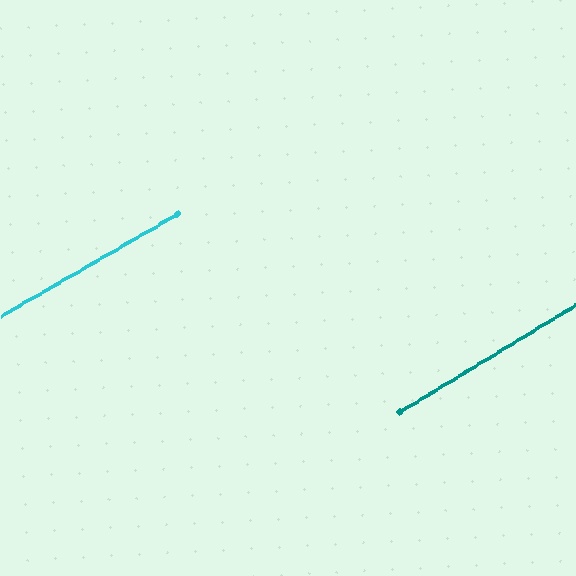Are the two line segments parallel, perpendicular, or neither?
Parallel — their directions differ by only 1.1°.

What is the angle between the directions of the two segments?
Approximately 1 degree.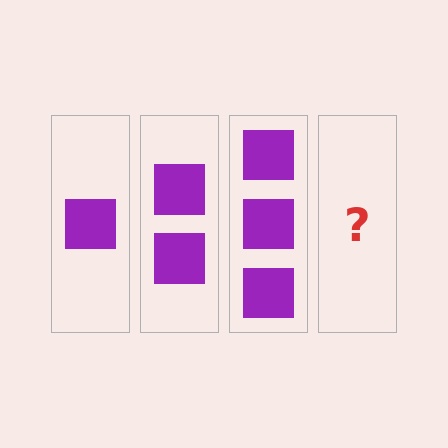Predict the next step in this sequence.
The next step is 4 squares.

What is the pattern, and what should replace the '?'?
The pattern is that each step adds one more square. The '?' should be 4 squares.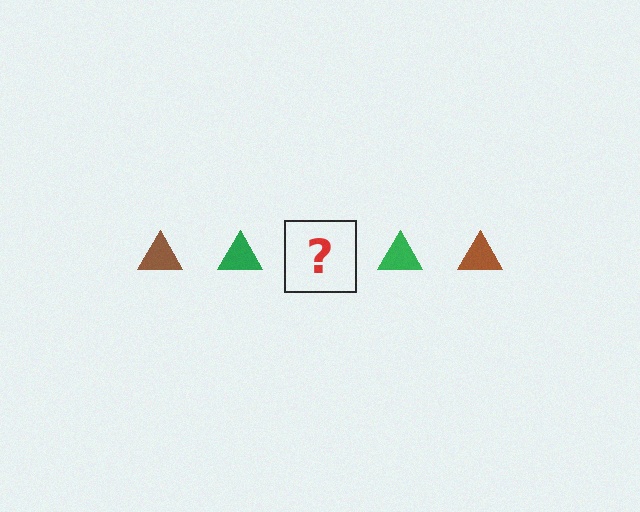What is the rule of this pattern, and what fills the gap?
The rule is that the pattern cycles through brown, green triangles. The gap should be filled with a brown triangle.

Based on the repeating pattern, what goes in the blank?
The blank should be a brown triangle.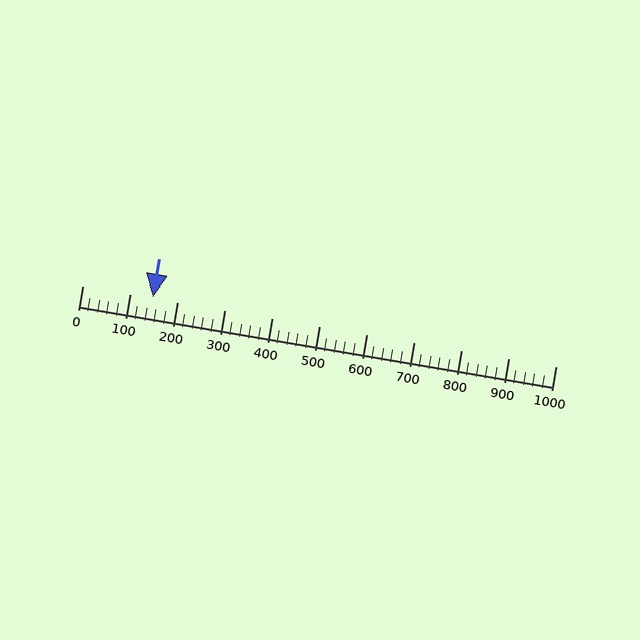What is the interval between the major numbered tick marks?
The major tick marks are spaced 100 units apart.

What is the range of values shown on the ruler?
The ruler shows values from 0 to 1000.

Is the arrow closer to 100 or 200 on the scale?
The arrow is closer to 100.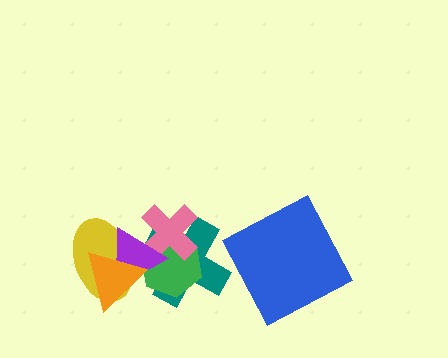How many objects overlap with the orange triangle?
3 objects overlap with the orange triangle.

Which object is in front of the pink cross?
The purple triangle is in front of the pink cross.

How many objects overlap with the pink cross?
3 objects overlap with the pink cross.